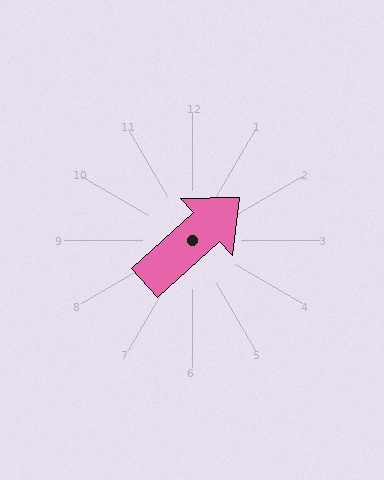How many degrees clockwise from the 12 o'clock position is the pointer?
Approximately 48 degrees.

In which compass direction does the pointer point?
Northeast.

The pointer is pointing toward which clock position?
Roughly 2 o'clock.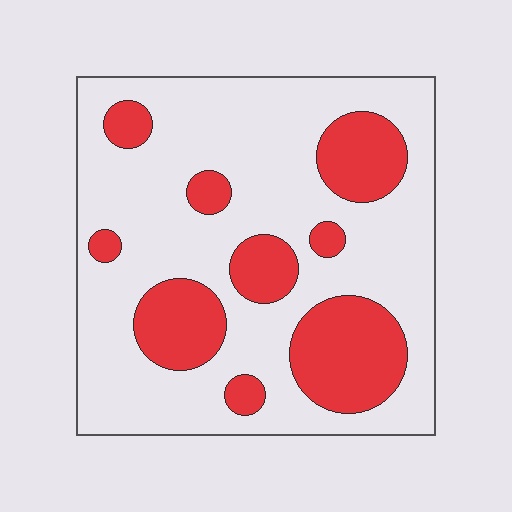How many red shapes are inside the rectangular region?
9.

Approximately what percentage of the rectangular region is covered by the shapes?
Approximately 25%.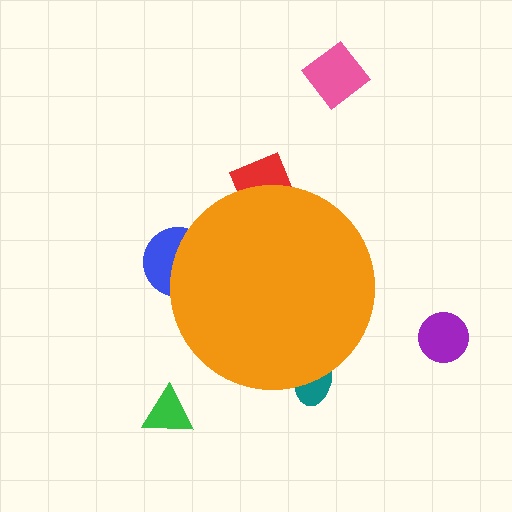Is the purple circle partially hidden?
No, the purple circle is fully visible.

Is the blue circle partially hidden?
Yes, the blue circle is partially hidden behind the orange circle.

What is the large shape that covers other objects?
An orange circle.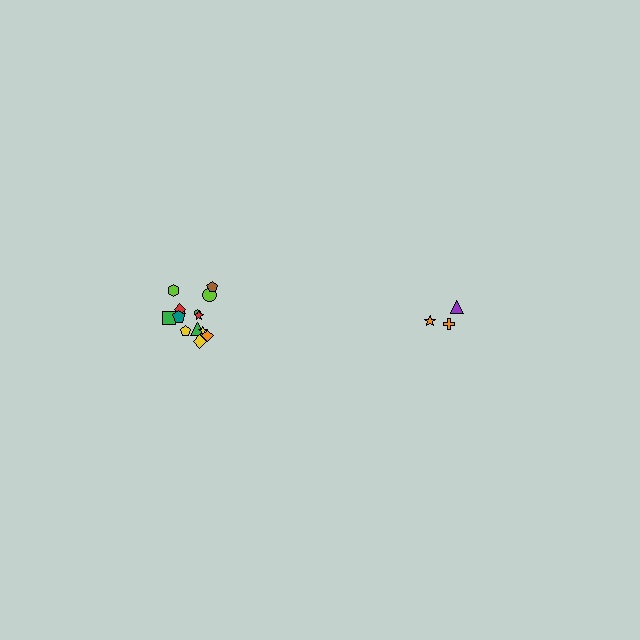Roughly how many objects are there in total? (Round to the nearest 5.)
Roughly 20 objects in total.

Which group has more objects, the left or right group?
The left group.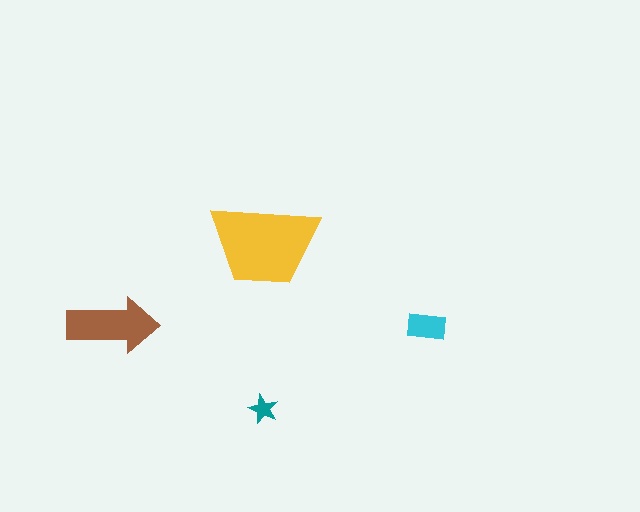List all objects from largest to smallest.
The yellow trapezoid, the brown arrow, the cyan rectangle, the teal star.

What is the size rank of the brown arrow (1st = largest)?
2nd.